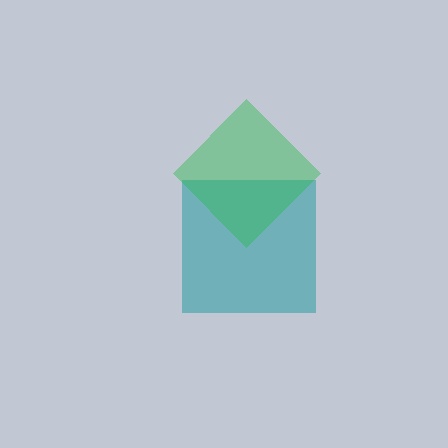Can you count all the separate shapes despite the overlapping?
Yes, there are 2 separate shapes.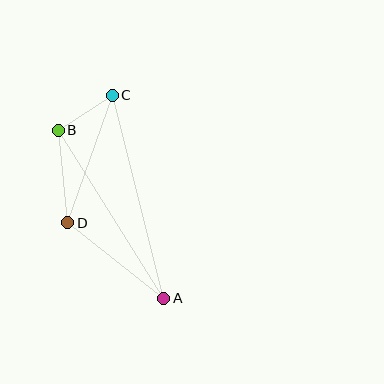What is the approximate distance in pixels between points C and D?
The distance between C and D is approximately 135 pixels.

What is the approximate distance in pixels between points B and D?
The distance between B and D is approximately 93 pixels.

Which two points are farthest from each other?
Points A and C are farthest from each other.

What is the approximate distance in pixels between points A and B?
The distance between A and B is approximately 199 pixels.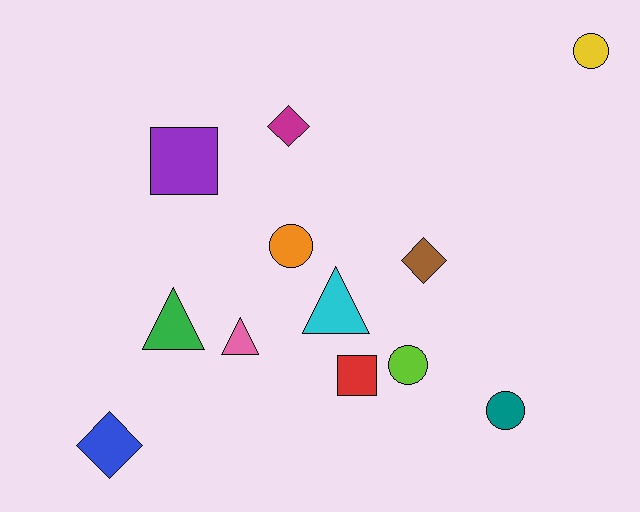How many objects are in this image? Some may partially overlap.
There are 12 objects.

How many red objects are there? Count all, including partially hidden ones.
There is 1 red object.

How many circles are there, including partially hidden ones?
There are 4 circles.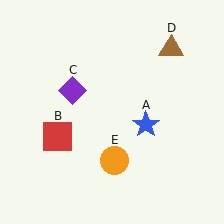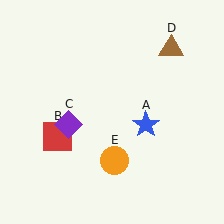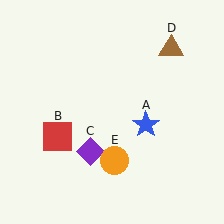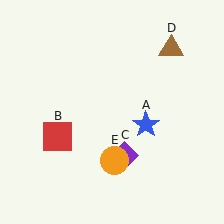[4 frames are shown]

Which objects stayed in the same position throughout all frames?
Blue star (object A) and red square (object B) and brown triangle (object D) and orange circle (object E) remained stationary.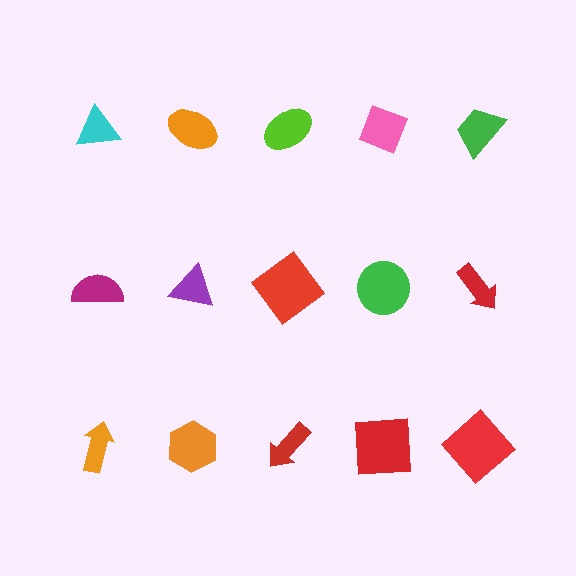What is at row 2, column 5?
A red arrow.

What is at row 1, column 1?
A cyan triangle.